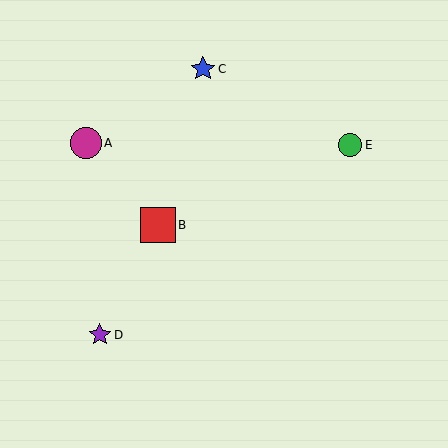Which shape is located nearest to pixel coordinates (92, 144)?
The magenta circle (labeled A) at (86, 143) is nearest to that location.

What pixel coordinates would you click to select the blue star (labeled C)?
Click at (203, 69) to select the blue star C.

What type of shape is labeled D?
Shape D is a purple star.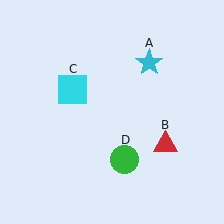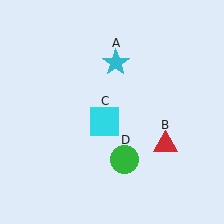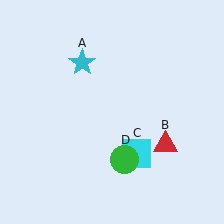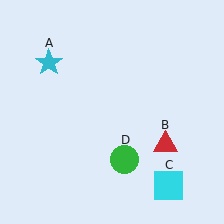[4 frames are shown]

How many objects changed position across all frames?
2 objects changed position: cyan star (object A), cyan square (object C).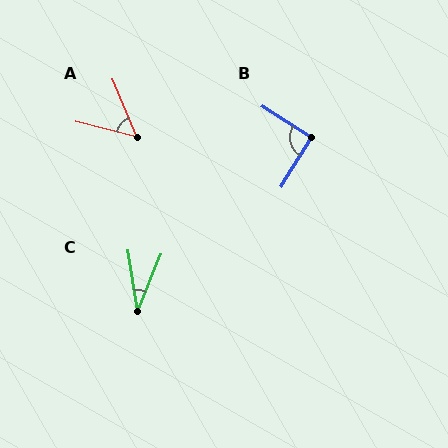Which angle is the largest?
B, at approximately 91 degrees.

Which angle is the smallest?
C, at approximately 31 degrees.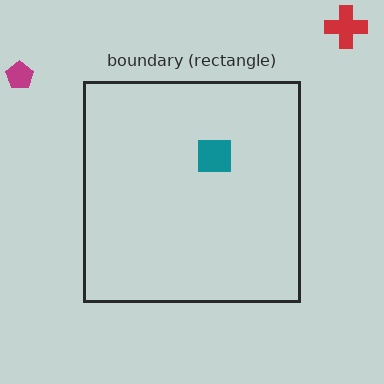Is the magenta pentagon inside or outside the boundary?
Outside.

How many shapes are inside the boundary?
1 inside, 2 outside.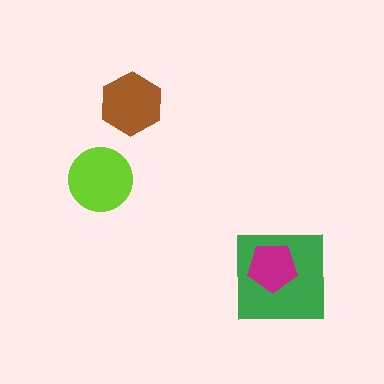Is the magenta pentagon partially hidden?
No, no other shape covers it.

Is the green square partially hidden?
Yes, it is partially covered by another shape.